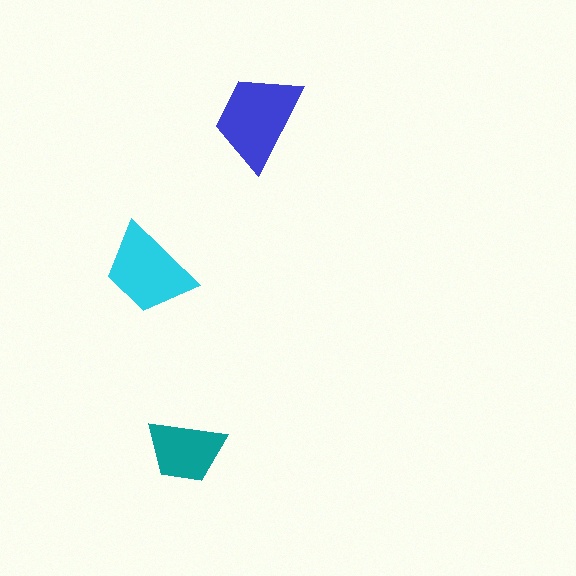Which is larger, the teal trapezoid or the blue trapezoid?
The blue one.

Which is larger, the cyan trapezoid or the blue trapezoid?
The blue one.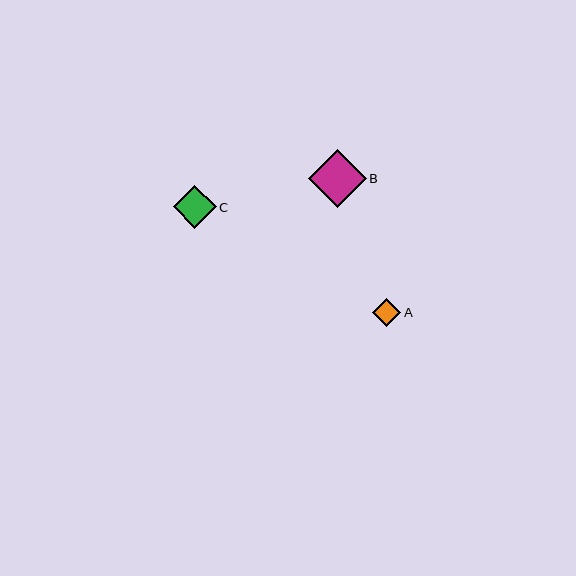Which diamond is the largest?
Diamond B is the largest with a size of approximately 58 pixels.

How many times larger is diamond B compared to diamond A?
Diamond B is approximately 2.1 times the size of diamond A.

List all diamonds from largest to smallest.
From largest to smallest: B, C, A.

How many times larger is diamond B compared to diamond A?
Diamond B is approximately 2.1 times the size of diamond A.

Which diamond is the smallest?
Diamond A is the smallest with a size of approximately 28 pixels.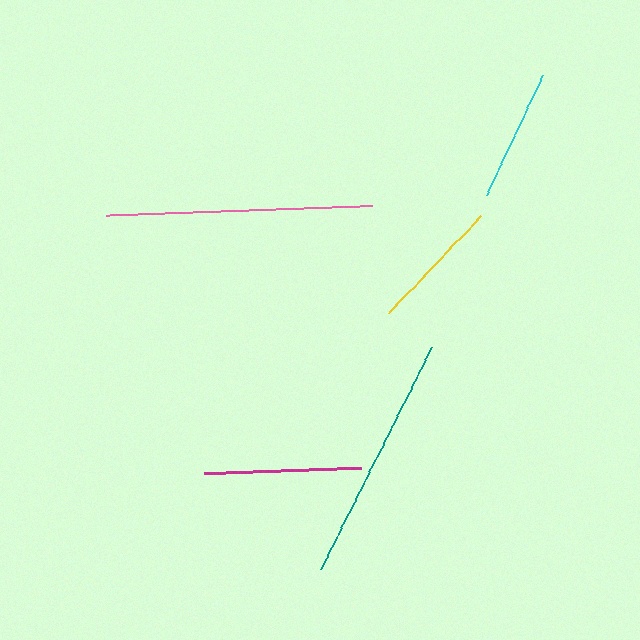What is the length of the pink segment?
The pink segment is approximately 265 pixels long.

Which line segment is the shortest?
The cyan line is the shortest at approximately 133 pixels.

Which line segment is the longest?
The pink line is the longest at approximately 265 pixels.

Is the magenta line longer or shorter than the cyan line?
The magenta line is longer than the cyan line.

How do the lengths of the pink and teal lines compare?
The pink and teal lines are approximately the same length.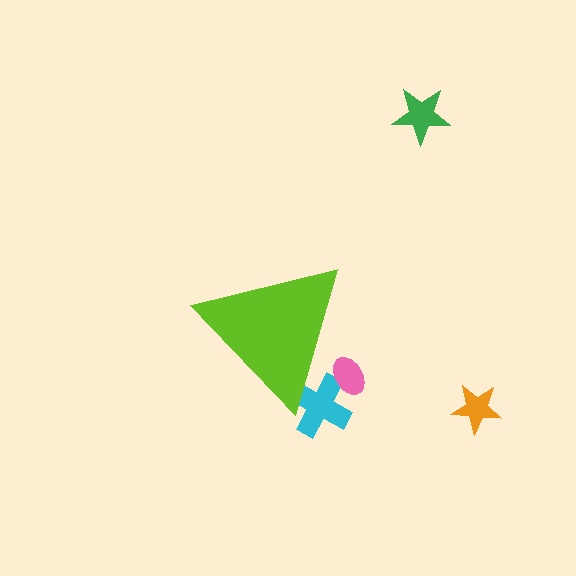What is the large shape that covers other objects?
A lime triangle.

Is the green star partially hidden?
No, the green star is fully visible.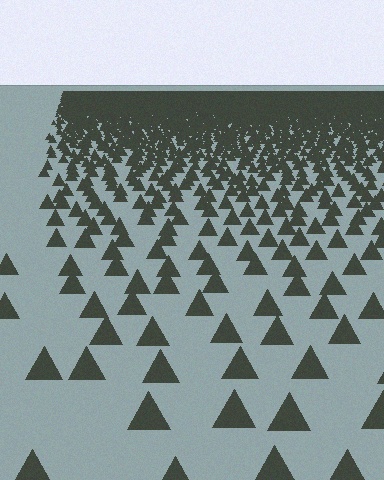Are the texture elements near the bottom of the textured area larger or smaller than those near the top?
Larger. Near the bottom, elements are closer to the viewer and appear at a bigger on-screen size.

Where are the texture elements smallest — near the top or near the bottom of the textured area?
Near the top.